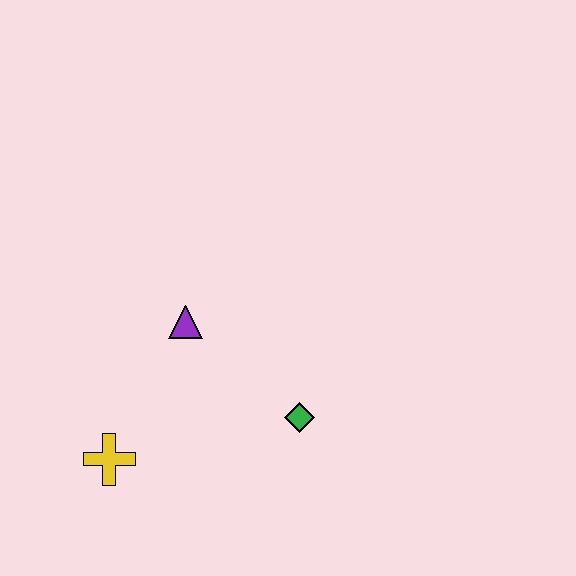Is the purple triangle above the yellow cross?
Yes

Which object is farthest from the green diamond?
The yellow cross is farthest from the green diamond.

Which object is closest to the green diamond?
The purple triangle is closest to the green diamond.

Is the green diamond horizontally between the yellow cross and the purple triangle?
No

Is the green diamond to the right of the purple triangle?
Yes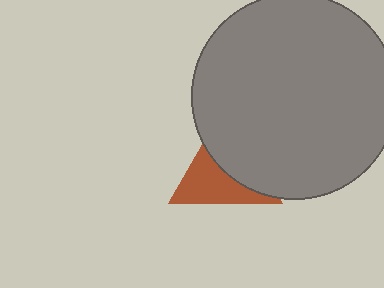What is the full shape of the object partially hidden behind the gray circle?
The partially hidden object is a brown triangle.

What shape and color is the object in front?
The object in front is a gray circle.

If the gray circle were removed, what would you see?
You would see the complete brown triangle.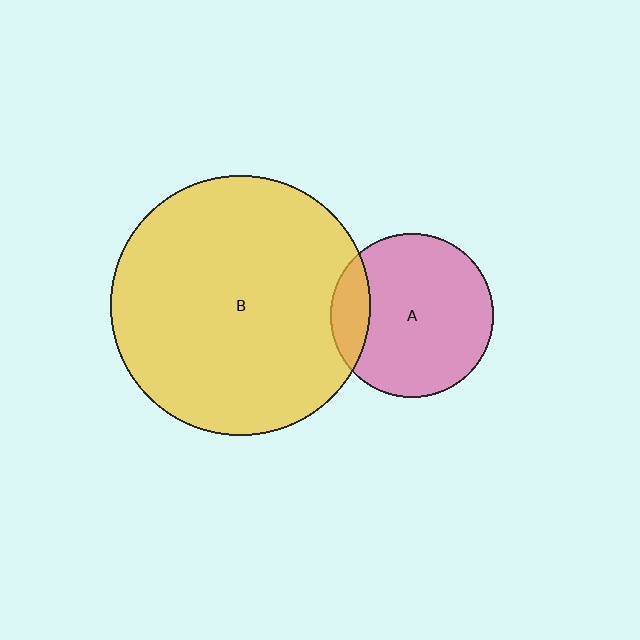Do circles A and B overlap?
Yes.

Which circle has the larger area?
Circle B (yellow).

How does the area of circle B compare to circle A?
Approximately 2.5 times.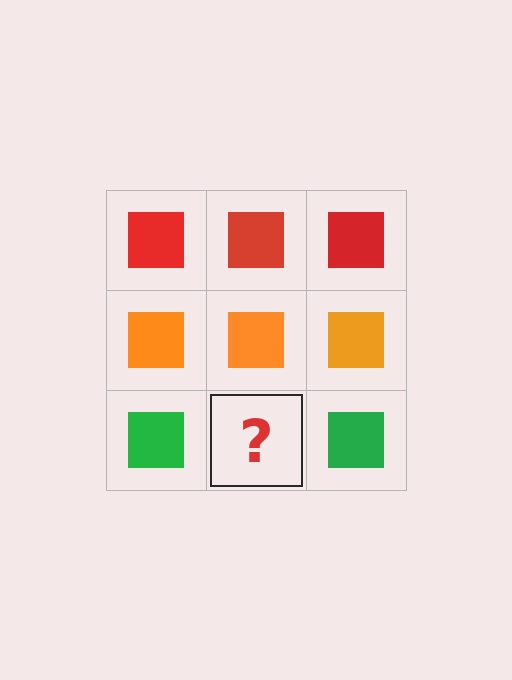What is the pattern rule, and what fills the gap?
The rule is that each row has a consistent color. The gap should be filled with a green square.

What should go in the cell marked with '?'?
The missing cell should contain a green square.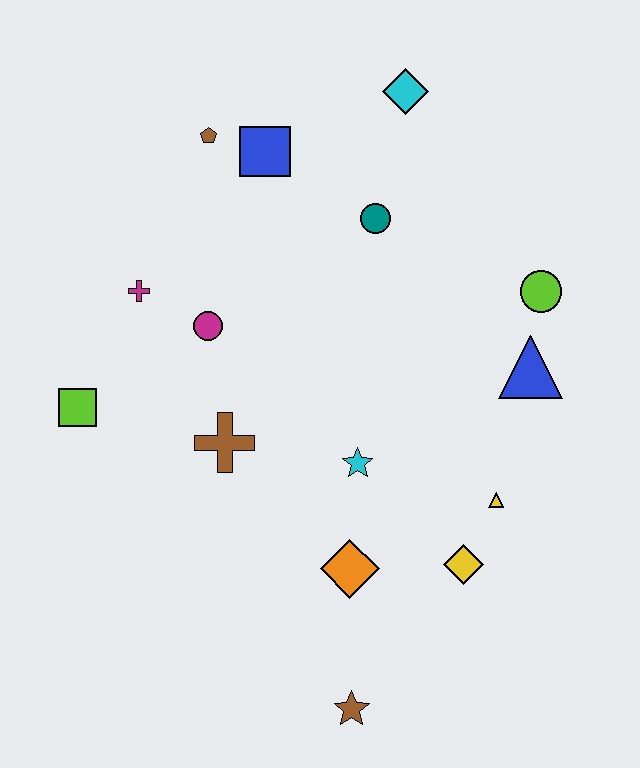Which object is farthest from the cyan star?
The cyan diamond is farthest from the cyan star.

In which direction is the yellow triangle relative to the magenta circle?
The yellow triangle is to the right of the magenta circle.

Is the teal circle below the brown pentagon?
Yes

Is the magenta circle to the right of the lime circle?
No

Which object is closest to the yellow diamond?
The yellow triangle is closest to the yellow diamond.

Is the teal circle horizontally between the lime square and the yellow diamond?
Yes